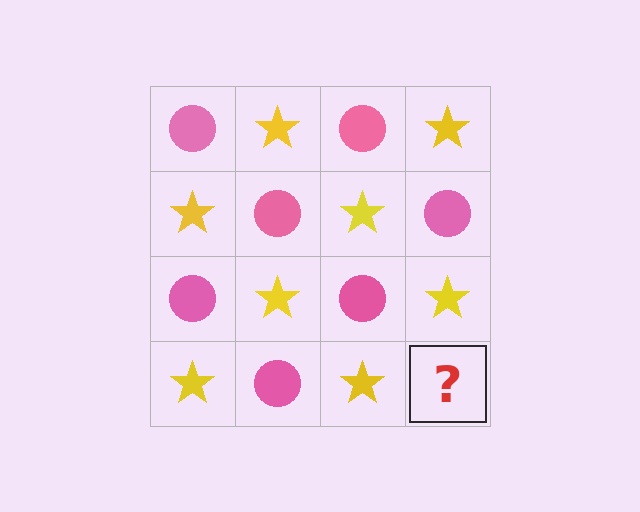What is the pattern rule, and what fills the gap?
The rule is that it alternates pink circle and yellow star in a checkerboard pattern. The gap should be filled with a pink circle.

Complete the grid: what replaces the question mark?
The question mark should be replaced with a pink circle.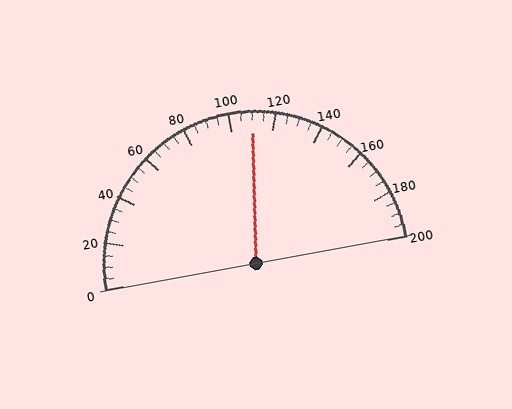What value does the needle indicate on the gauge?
The needle indicates approximately 110.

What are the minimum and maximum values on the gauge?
The gauge ranges from 0 to 200.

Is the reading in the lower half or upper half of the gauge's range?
The reading is in the upper half of the range (0 to 200).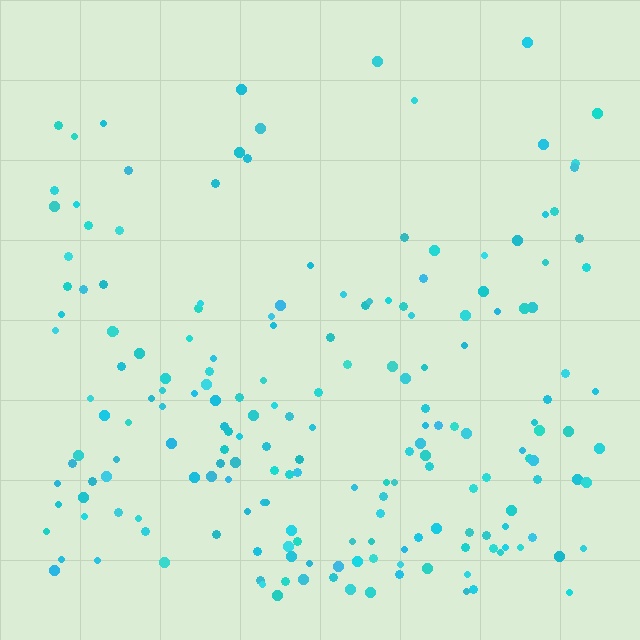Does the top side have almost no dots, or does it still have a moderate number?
Still a moderate number, just noticeably fewer than the bottom.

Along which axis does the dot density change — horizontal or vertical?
Vertical.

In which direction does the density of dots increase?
From top to bottom, with the bottom side densest.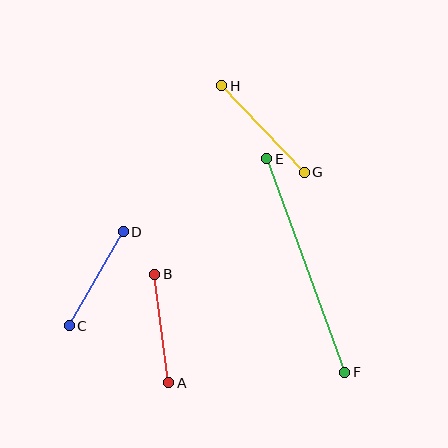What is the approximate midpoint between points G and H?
The midpoint is at approximately (263, 129) pixels.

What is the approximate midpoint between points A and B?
The midpoint is at approximately (162, 328) pixels.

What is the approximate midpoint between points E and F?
The midpoint is at approximately (306, 265) pixels.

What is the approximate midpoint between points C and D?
The midpoint is at approximately (96, 279) pixels.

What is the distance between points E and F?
The distance is approximately 227 pixels.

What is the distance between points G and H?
The distance is approximately 120 pixels.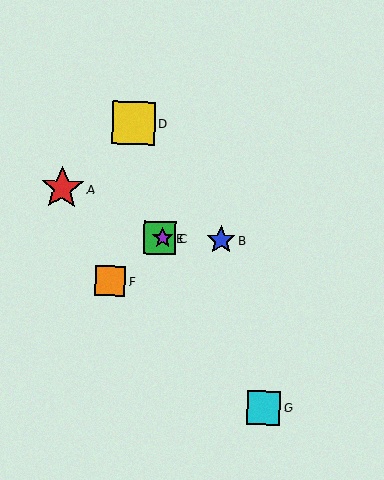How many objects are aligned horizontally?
3 objects (B, C, E) are aligned horizontally.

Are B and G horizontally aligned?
No, B is at y≈240 and G is at y≈408.